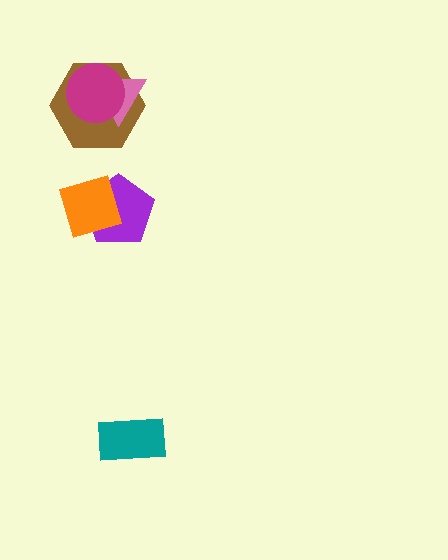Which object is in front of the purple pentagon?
The orange diamond is in front of the purple pentagon.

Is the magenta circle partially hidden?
No, no other shape covers it.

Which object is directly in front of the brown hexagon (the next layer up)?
The pink triangle is directly in front of the brown hexagon.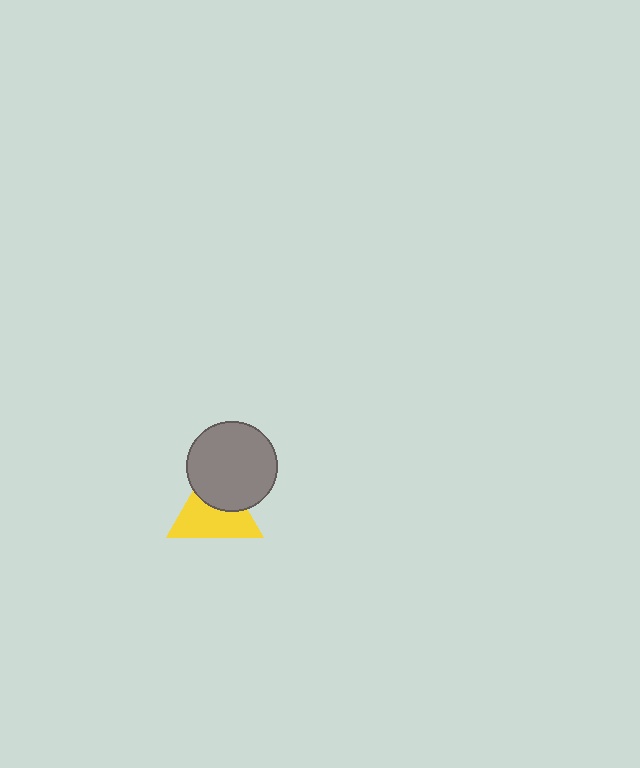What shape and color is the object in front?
The object in front is a gray circle.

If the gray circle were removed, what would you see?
You would see the complete yellow triangle.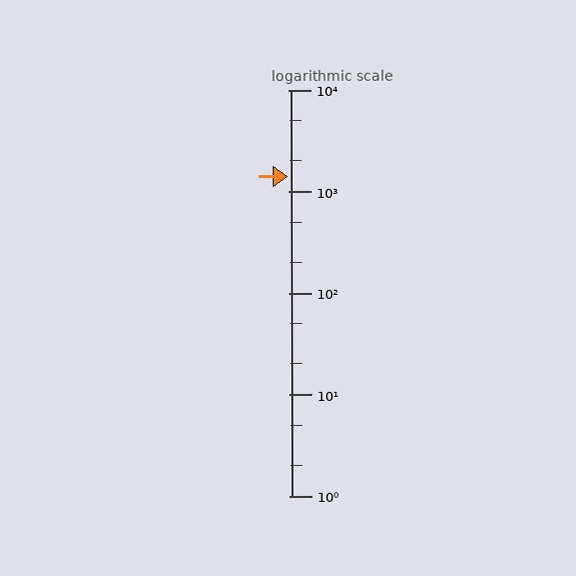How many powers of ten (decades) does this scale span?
The scale spans 4 decades, from 1 to 10000.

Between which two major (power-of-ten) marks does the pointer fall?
The pointer is between 1000 and 10000.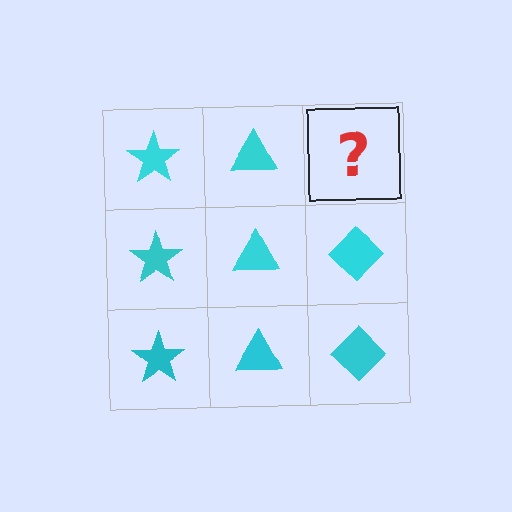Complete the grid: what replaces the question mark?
The question mark should be replaced with a cyan diamond.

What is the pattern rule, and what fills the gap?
The rule is that each column has a consistent shape. The gap should be filled with a cyan diamond.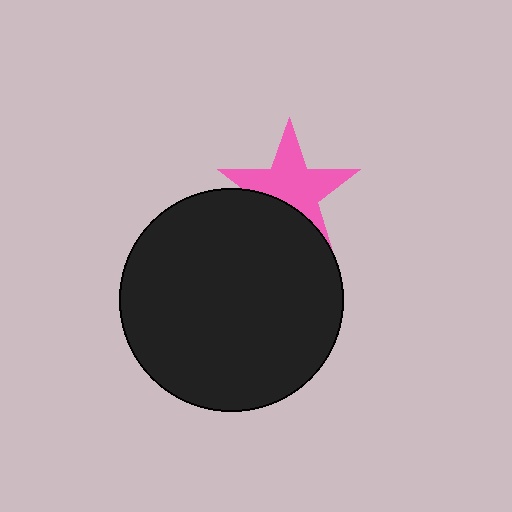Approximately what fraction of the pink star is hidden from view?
Roughly 33% of the pink star is hidden behind the black circle.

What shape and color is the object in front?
The object in front is a black circle.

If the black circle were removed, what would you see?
You would see the complete pink star.